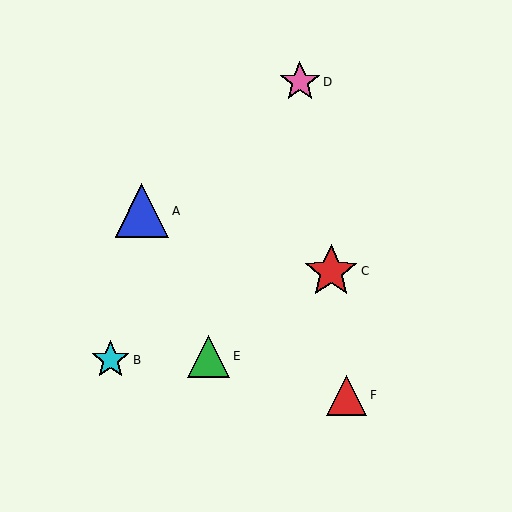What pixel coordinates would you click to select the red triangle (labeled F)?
Click at (347, 395) to select the red triangle F.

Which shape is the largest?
The red star (labeled C) is the largest.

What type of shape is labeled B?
Shape B is a cyan star.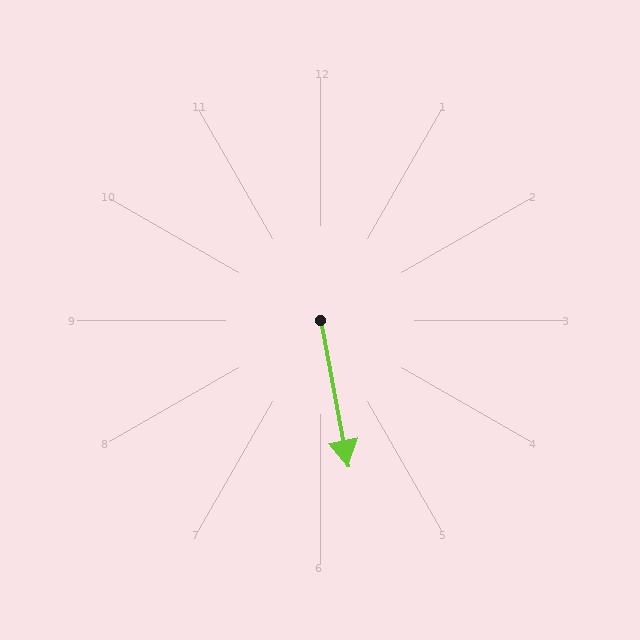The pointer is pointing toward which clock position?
Roughly 6 o'clock.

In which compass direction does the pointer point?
South.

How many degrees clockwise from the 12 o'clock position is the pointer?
Approximately 169 degrees.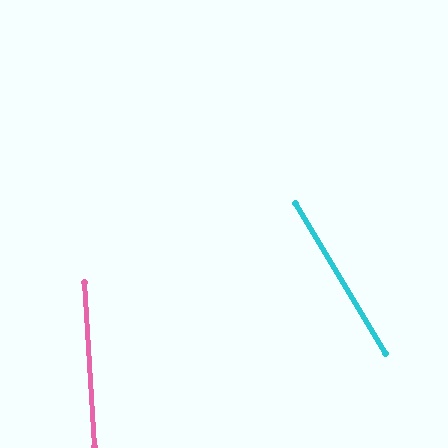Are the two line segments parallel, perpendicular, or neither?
Neither parallel nor perpendicular — they differ by about 28°.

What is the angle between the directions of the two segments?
Approximately 28 degrees.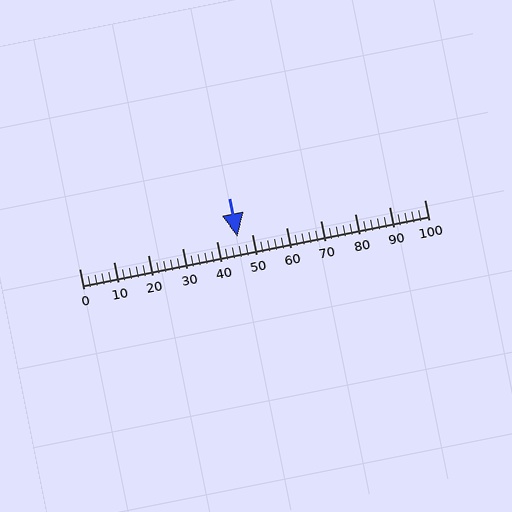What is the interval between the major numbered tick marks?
The major tick marks are spaced 10 units apart.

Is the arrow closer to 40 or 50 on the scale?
The arrow is closer to 50.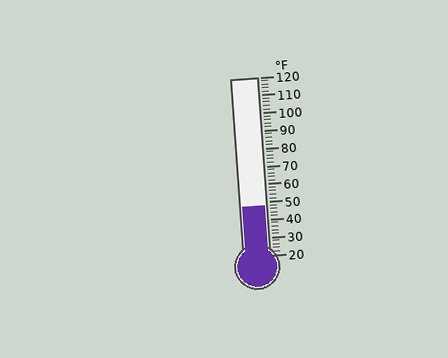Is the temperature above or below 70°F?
The temperature is below 70°F.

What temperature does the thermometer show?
The thermometer shows approximately 48°F.